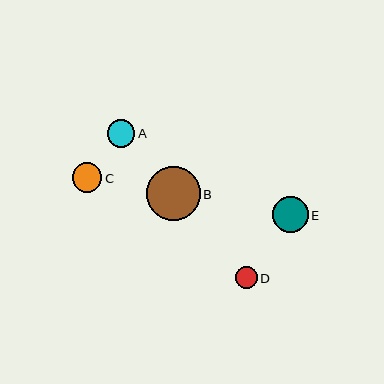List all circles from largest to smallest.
From largest to smallest: B, E, C, A, D.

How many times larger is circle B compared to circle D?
Circle B is approximately 2.4 times the size of circle D.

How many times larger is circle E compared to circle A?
Circle E is approximately 1.3 times the size of circle A.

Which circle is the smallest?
Circle D is the smallest with a size of approximately 22 pixels.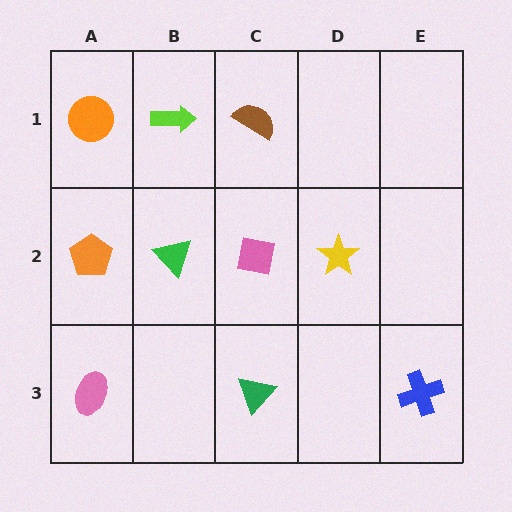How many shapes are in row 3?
3 shapes.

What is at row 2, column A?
An orange pentagon.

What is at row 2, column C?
A pink square.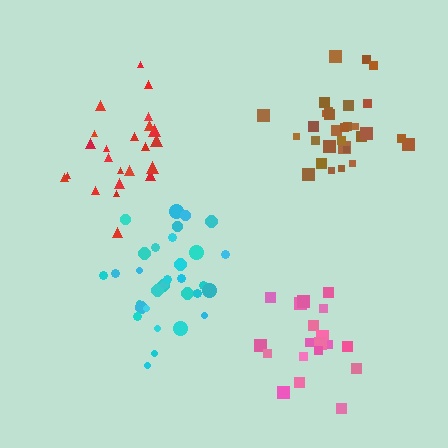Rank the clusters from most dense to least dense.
brown, red, cyan, pink.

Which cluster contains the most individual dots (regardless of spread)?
Cyan (32).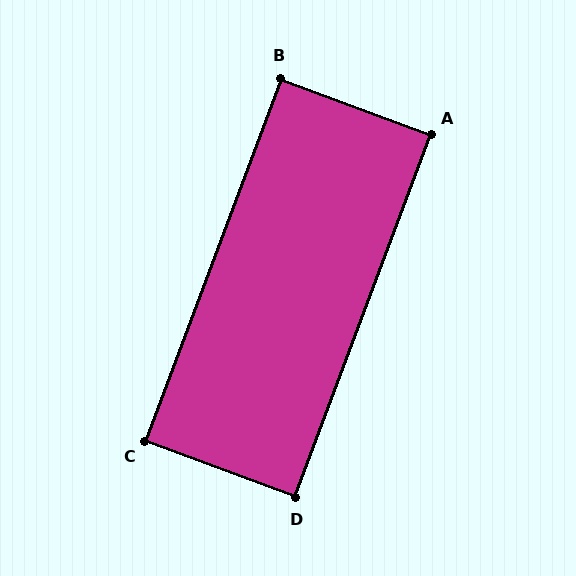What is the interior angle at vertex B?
Approximately 90 degrees (approximately right).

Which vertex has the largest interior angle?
C, at approximately 90 degrees.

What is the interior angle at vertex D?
Approximately 90 degrees (approximately right).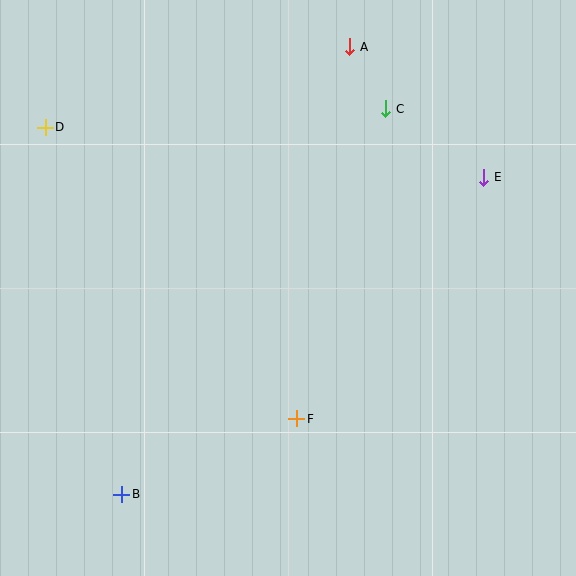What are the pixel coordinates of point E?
Point E is at (483, 177).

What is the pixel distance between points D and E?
The distance between D and E is 441 pixels.